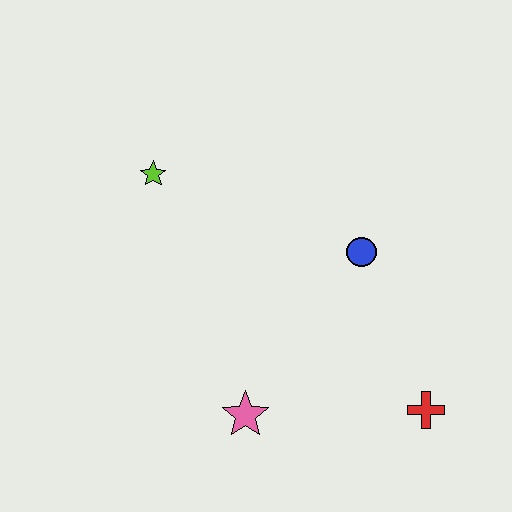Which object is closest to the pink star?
The red cross is closest to the pink star.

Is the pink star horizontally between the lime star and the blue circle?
Yes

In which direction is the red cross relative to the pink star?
The red cross is to the right of the pink star.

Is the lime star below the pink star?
No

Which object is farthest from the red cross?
The lime star is farthest from the red cross.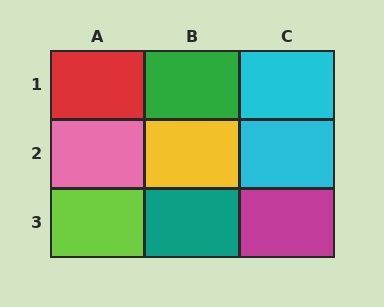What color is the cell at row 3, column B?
Teal.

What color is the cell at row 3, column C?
Magenta.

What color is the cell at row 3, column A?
Lime.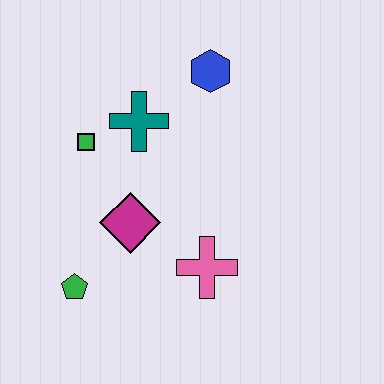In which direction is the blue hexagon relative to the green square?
The blue hexagon is to the right of the green square.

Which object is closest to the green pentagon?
The magenta diamond is closest to the green pentagon.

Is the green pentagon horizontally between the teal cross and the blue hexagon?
No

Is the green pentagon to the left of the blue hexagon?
Yes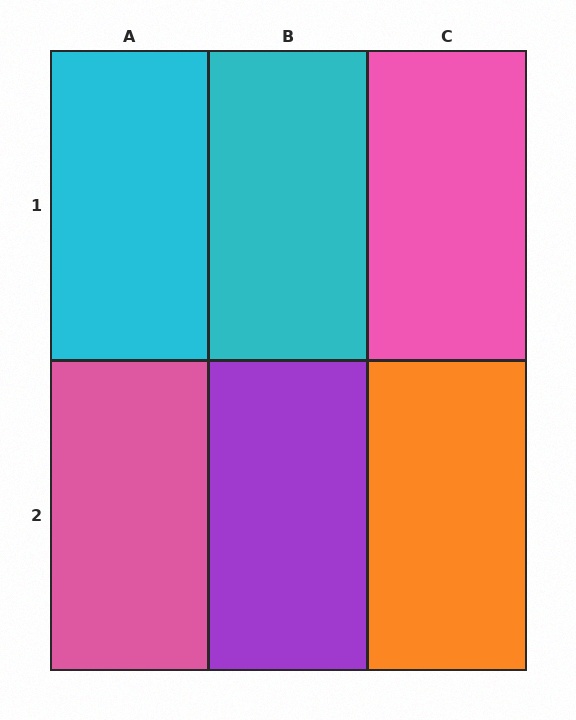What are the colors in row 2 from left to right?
Pink, purple, orange.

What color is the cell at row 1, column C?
Pink.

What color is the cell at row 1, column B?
Cyan.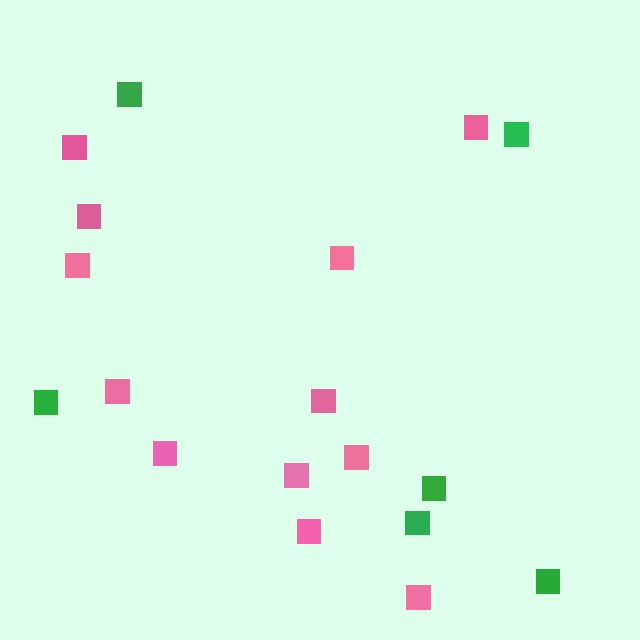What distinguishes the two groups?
There are 2 groups: one group of green squares (6) and one group of pink squares (12).